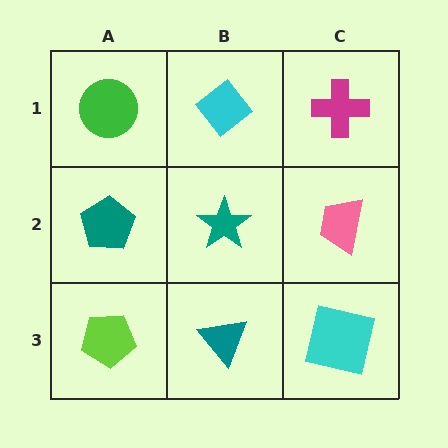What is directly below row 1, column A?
A teal pentagon.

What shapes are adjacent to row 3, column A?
A teal pentagon (row 2, column A), a teal triangle (row 3, column B).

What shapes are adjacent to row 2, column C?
A magenta cross (row 1, column C), a cyan square (row 3, column C), a teal star (row 2, column B).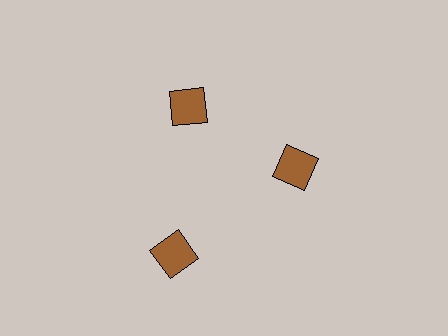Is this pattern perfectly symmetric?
No. The 3 brown diamonds are arranged in a ring, but one element near the 7 o'clock position is pushed outward from the center, breaking the 3-fold rotational symmetry.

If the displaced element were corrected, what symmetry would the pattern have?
It would have 3-fold rotational symmetry — the pattern would map onto itself every 120 degrees.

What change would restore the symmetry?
The symmetry would be restored by moving it inward, back onto the ring so that all 3 diamonds sit at equal angles and equal distance from the center.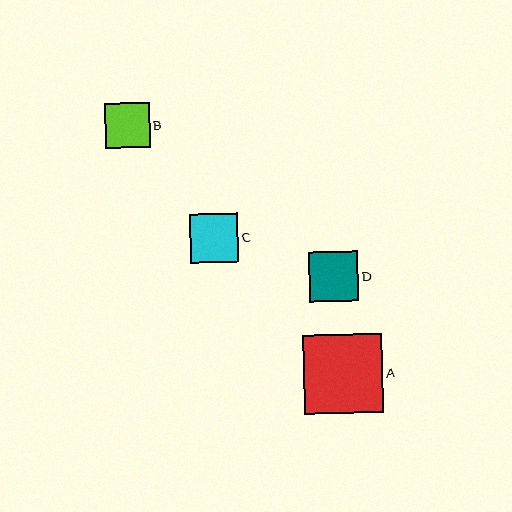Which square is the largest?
Square A is the largest with a size of approximately 79 pixels.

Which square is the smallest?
Square B is the smallest with a size of approximately 45 pixels.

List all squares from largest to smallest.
From largest to smallest: A, D, C, B.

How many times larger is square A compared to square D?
Square A is approximately 1.6 times the size of square D.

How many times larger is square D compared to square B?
Square D is approximately 1.1 times the size of square B.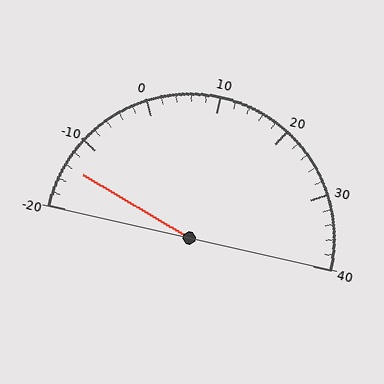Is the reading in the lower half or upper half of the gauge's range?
The reading is in the lower half of the range (-20 to 40).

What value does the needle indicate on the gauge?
The needle indicates approximately -14.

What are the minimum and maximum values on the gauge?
The gauge ranges from -20 to 40.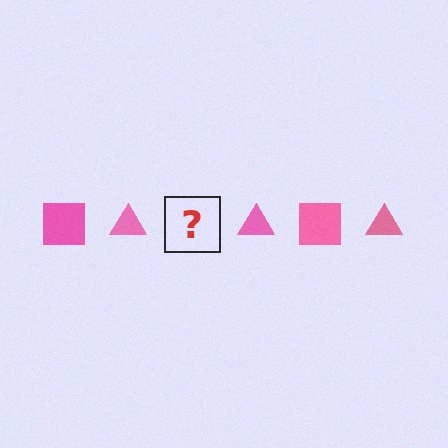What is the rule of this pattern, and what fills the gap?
The rule is that the pattern cycles through square, triangle shapes in pink. The gap should be filled with a pink square.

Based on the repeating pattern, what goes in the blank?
The blank should be a pink square.